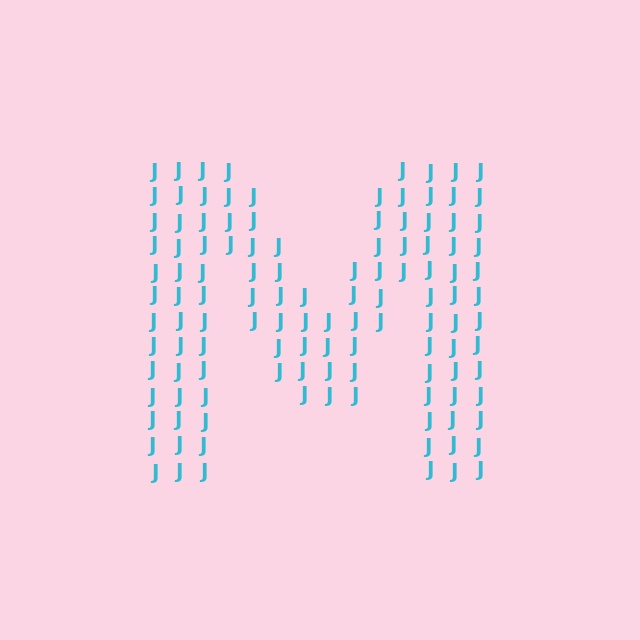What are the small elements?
The small elements are letter J's.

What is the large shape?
The large shape is the letter M.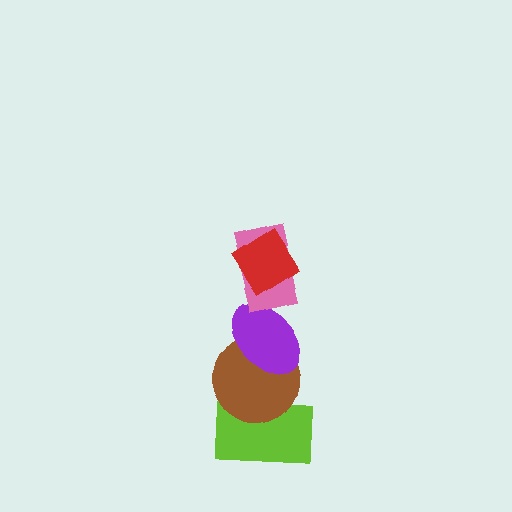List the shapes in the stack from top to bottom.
From top to bottom: the red diamond, the pink rectangle, the purple ellipse, the brown circle, the lime rectangle.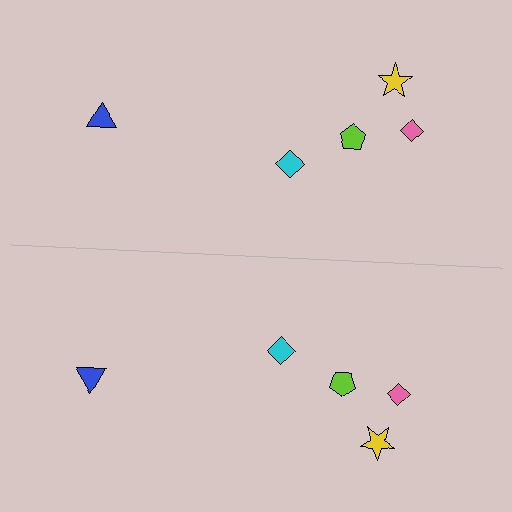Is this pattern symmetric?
Yes, this pattern has bilateral (reflection) symmetry.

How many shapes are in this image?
There are 10 shapes in this image.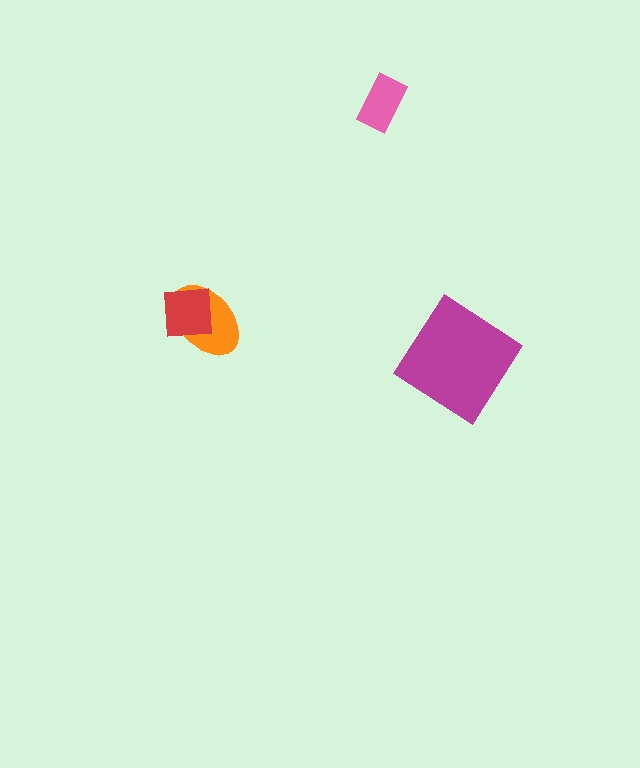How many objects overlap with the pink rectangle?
0 objects overlap with the pink rectangle.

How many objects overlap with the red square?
1 object overlaps with the red square.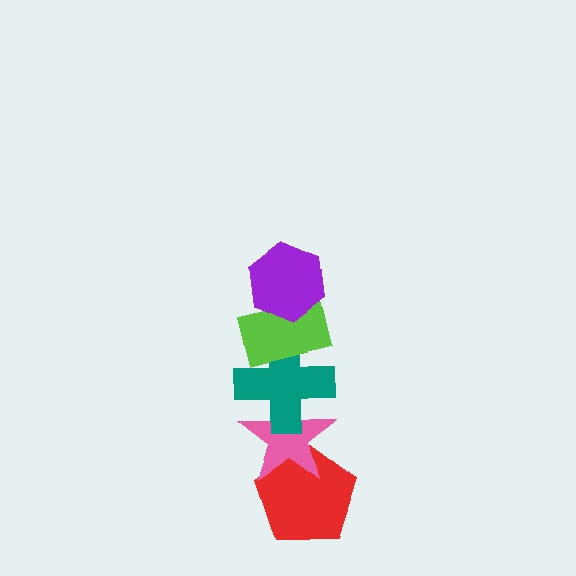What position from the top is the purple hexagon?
The purple hexagon is 1st from the top.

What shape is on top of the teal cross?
The lime rectangle is on top of the teal cross.